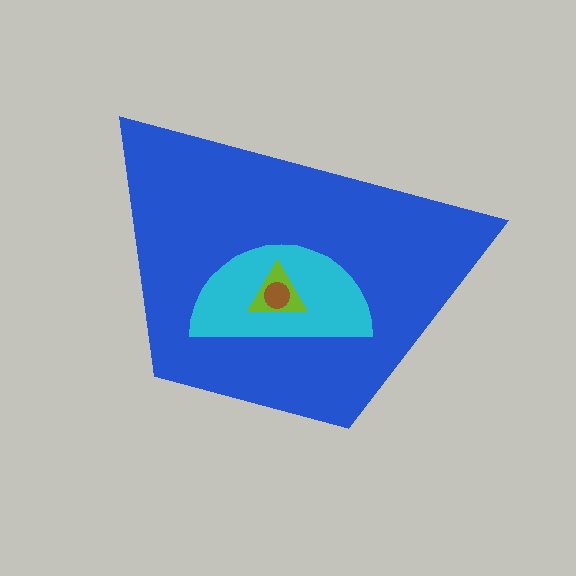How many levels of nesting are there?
4.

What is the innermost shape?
The brown circle.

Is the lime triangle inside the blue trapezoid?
Yes.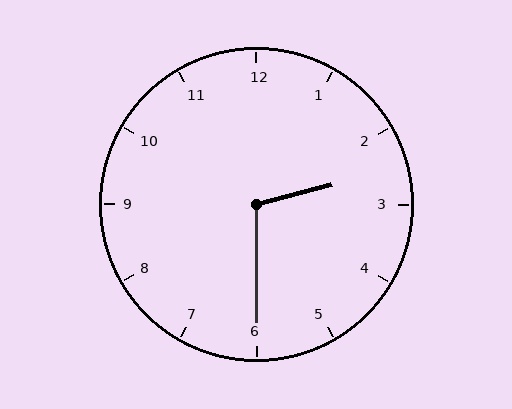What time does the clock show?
2:30.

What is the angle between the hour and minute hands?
Approximately 105 degrees.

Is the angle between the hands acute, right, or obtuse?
It is obtuse.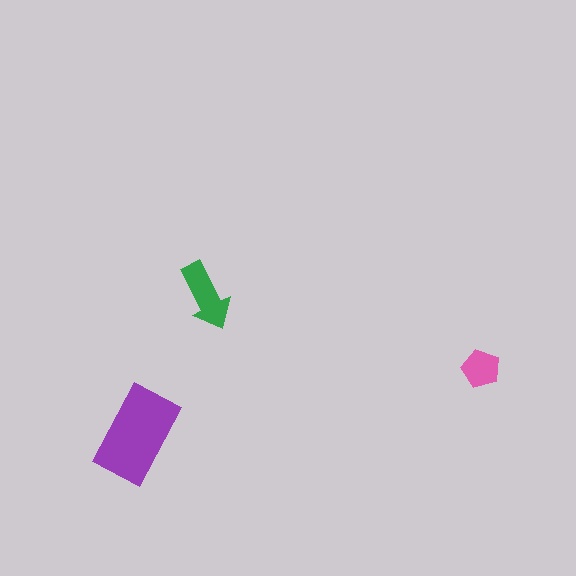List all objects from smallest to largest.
The pink pentagon, the green arrow, the purple rectangle.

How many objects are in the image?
There are 3 objects in the image.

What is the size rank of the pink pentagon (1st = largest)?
3rd.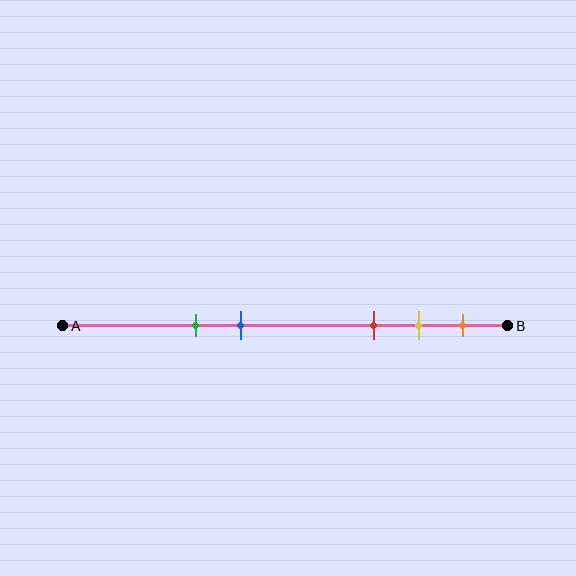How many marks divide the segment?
There are 5 marks dividing the segment.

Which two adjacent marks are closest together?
The yellow and orange marks are the closest adjacent pair.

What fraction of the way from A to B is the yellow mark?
The yellow mark is approximately 80% (0.8) of the way from A to B.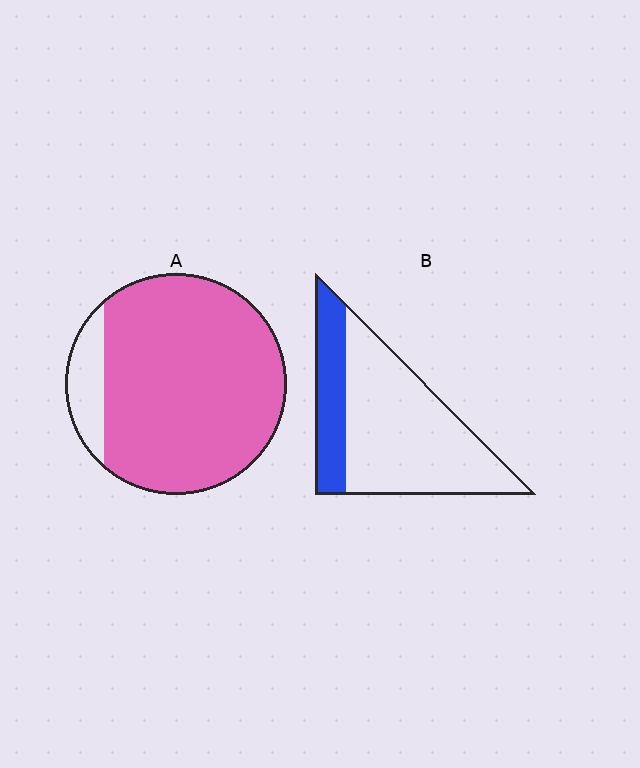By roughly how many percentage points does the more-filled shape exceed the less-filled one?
By roughly 60 percentage points (A over B).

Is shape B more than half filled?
No.